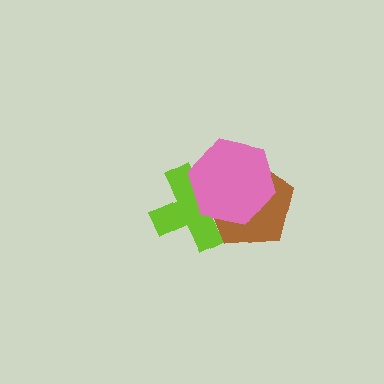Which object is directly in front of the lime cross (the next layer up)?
The brown pentagon is directly in front of the lime cross.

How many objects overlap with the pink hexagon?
2 objects overlap with the pink hexagon.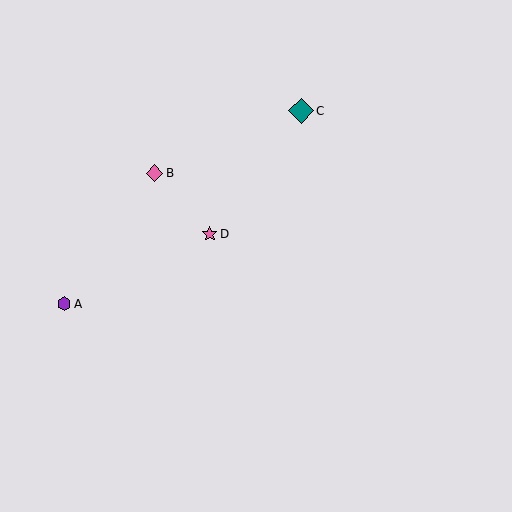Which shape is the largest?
The teal diamond (labeled C) is the largest.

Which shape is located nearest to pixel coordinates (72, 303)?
The purple hexagon (labeled A) at (64, 304) is nearest to that location.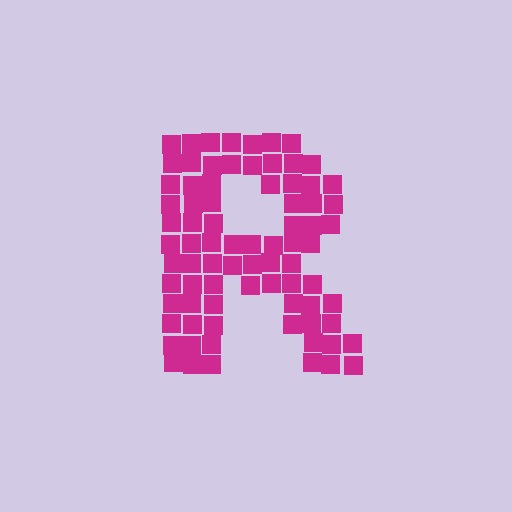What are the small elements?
The small elements are squares.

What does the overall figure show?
The overall figure shows the letter R.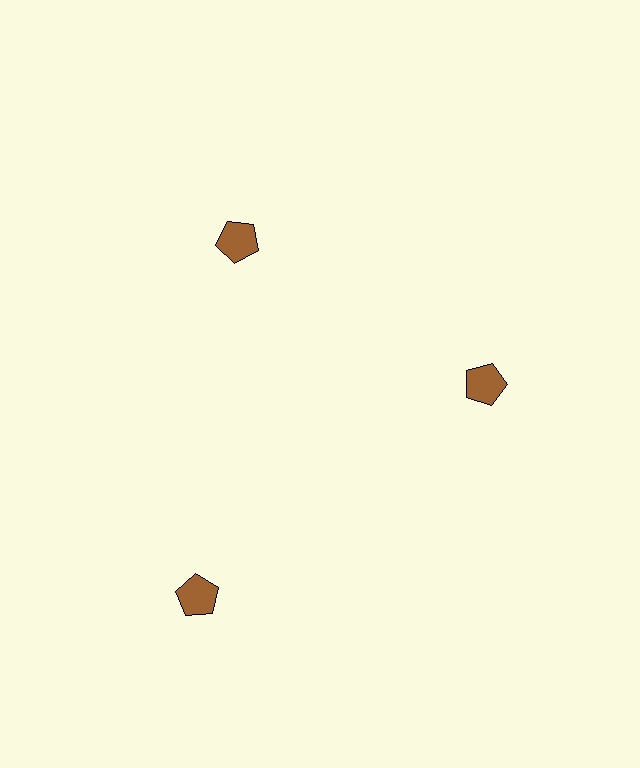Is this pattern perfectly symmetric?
No. The 3 brown pentagons are arranged in a ring, but one element near the 7 o'clock position is pushed outward from the center, breaking the 3-fold rotational symmetry.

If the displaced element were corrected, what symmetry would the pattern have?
It would have 3-fold rotational symmetry — the pattern would map onto itself every 120 degrees.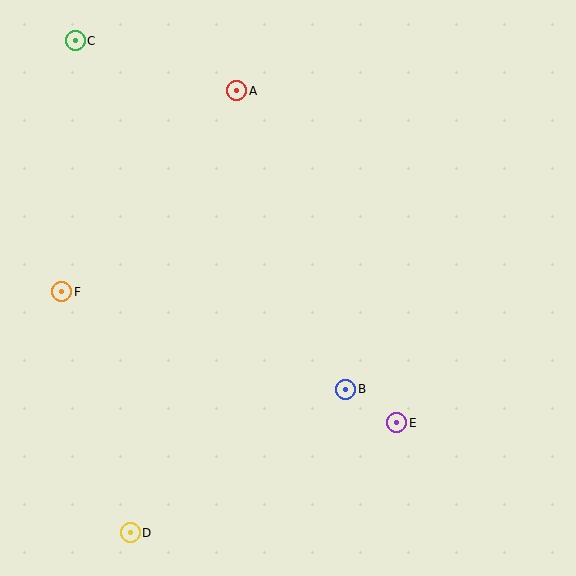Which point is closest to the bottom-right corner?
Point E is closest to the bottom-right corner.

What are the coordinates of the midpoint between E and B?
The midpoint between E and B is at (371, 406).